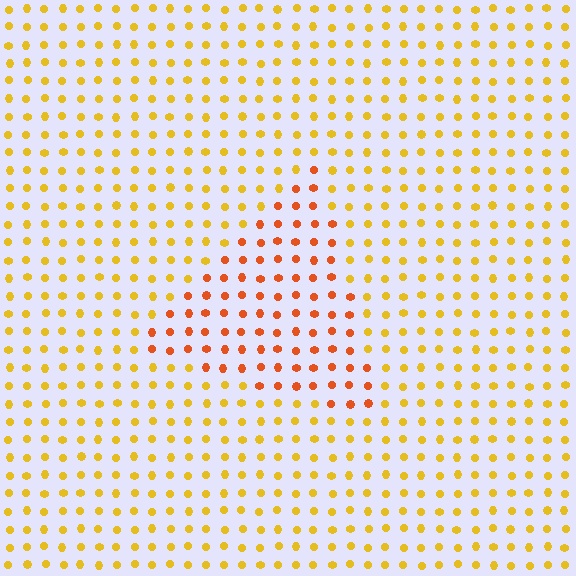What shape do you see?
I see a triangle.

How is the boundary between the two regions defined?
The boundary is defined purely by a slight shift in hue (about 33 degrees). Spacing, size, and orientation are identical on both sides.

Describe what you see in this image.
The image is filled with small yellow elements in a uniform arrangement. A triangle-shaped region is visible where the elements are tinted to a slightly different hue, forming a subtle color boundary.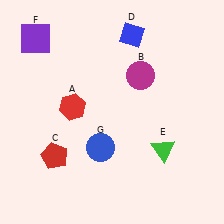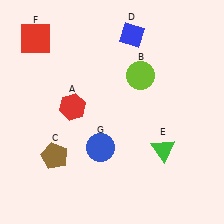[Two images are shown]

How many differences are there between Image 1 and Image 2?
There are 3 differences between the two images.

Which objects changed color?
B changed from magenta to lime. C changed from red to brown. F changed from purple to red.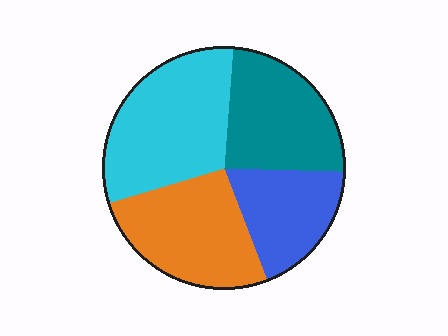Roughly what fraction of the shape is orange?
Orange takes up about one quarter (1/4) of the shape.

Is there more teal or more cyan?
Cyan.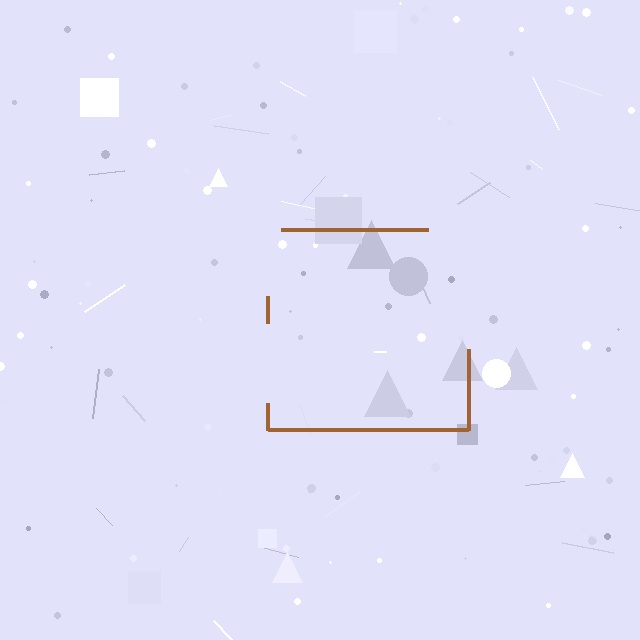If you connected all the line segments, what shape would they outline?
They would outline a square.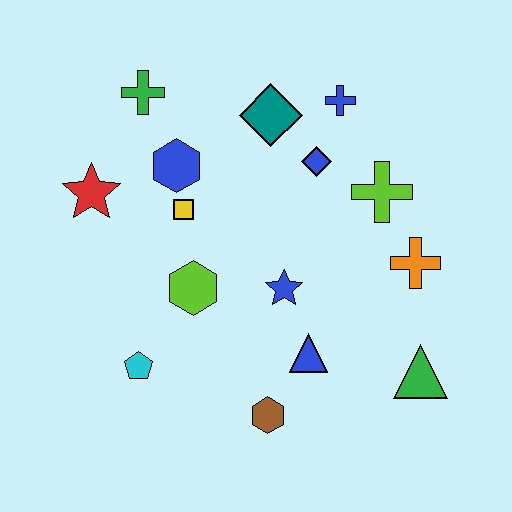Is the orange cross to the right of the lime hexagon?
Yes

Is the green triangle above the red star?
No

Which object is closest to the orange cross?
The lime cross is closest to the orange cross.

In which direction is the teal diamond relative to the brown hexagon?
The teal diamond is above the brown hexagon.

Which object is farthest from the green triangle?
The green cross is farthest from the green triangle.